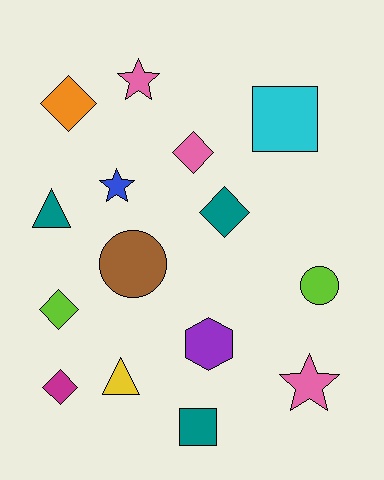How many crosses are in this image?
There are no crosses.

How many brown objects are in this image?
There is 1 brown object.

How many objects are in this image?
There are 15 objects.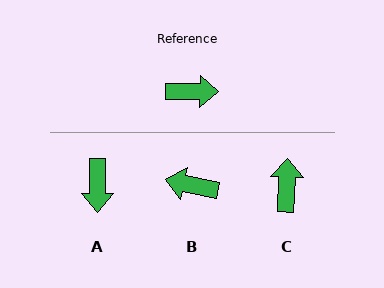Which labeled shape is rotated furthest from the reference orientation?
B, about 169 degrees away.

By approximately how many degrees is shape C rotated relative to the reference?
Approximately 88 degrees counter-clockwise.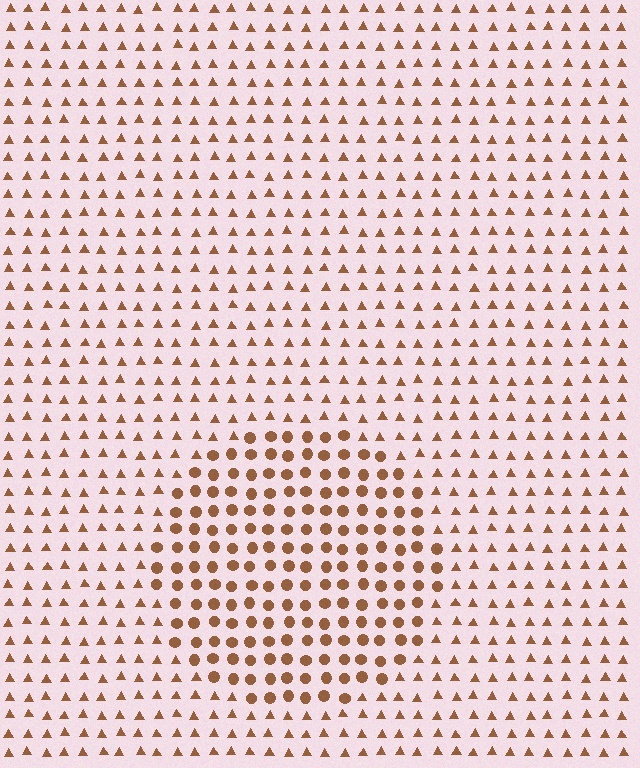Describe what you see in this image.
The image is filled with small brown elements arranged in a uniform grid. A circle-shaped region contains circles, while the surrounding area contains triangles. The boundary is defined purely by the change in element shape.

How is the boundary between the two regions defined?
The boundary is defined by a change in element shape: circles inside vs. triangles outside. All elements share the same color and spacing.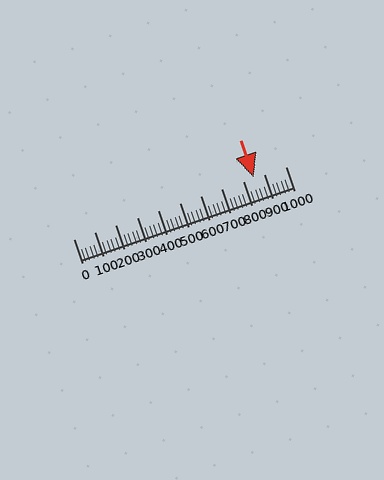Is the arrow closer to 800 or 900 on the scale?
The arrow is closer to 800.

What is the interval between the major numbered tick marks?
The major tick marks are spaced 100 units apart.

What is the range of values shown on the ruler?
The ruler shows values from 0 to 1000.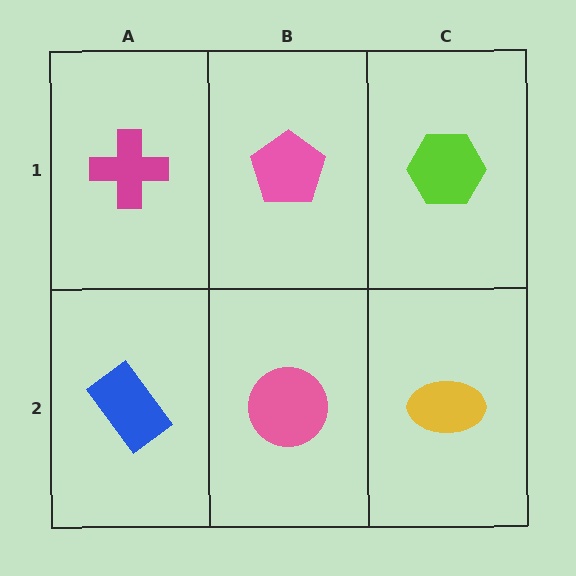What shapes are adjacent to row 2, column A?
A magenta cross (row 1, column A), a pink circle (row 2, column B).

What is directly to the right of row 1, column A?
A pink pentagon.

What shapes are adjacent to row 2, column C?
A lime hexagon (row 1, column C), a pink circle (row 2, column B).